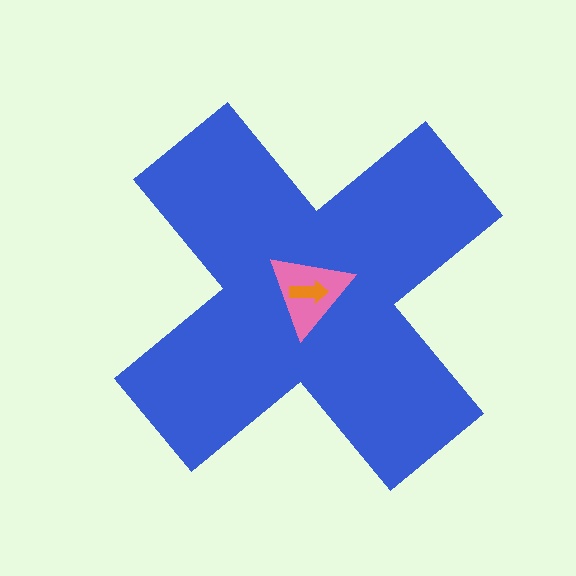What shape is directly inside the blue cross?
The pink triangle.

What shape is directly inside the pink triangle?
The orange arrow.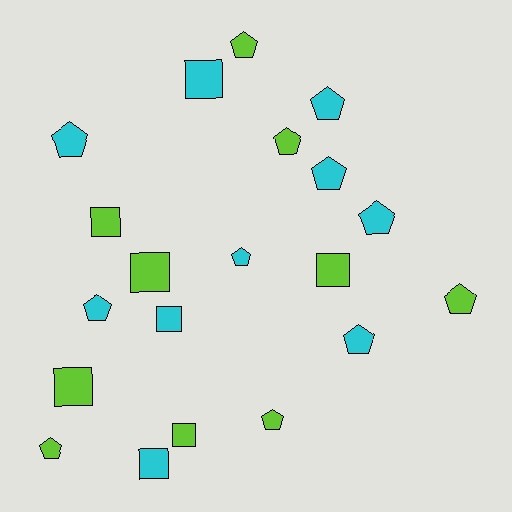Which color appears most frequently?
Cyan, with 10 objects.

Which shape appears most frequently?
Pentagon, with 12 objects.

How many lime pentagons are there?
There are 5 lime pentagons.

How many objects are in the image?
There are 20 objects.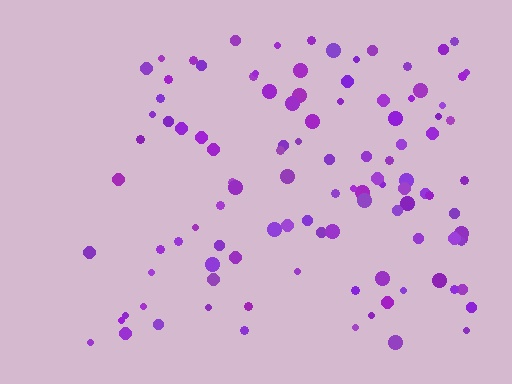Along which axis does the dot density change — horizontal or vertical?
Horizontal.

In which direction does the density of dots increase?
From left to right, with the right side densest.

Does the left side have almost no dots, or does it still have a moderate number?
Still a moderate number, just noticeably fewer than the right.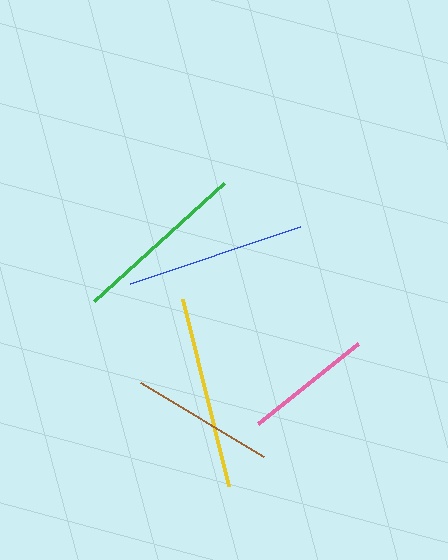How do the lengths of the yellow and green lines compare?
The yellow and green lines are approximately the same length.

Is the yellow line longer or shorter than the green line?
The yellow line is longer than the green line.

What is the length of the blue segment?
The blue segment is approximately 180 pixels long.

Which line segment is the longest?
The yellow line is the longest at approximately 193 pixels.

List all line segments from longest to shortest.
From longest to shortest: yellow, blue, green, brown, pink.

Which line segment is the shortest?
The pink line is the shortest at approximately 127 pixels.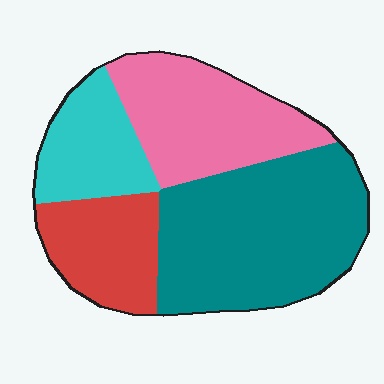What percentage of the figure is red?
Red takes up about one sixth (1/6) of the figure.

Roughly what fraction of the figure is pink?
Pink covers roughly 25% of the figure.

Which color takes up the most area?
Teal, at roughly 40%.